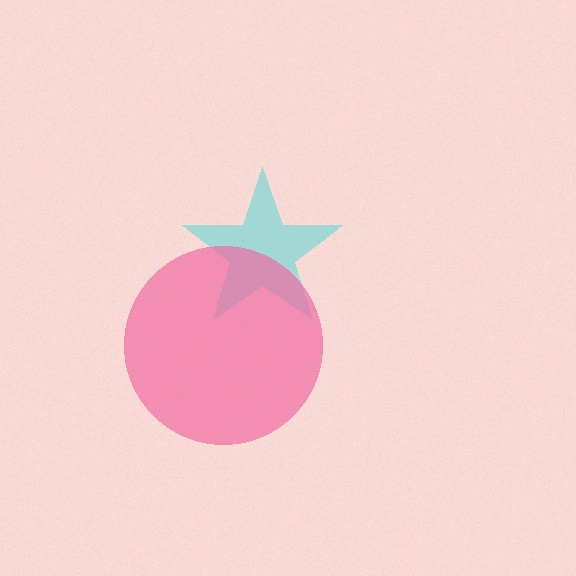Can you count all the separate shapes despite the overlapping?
Yes, there are 2 separate shapes.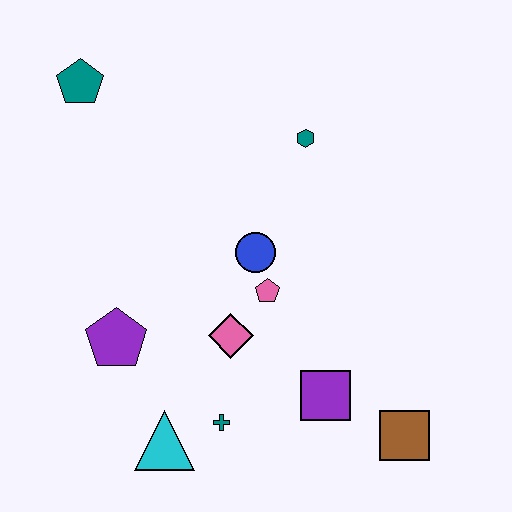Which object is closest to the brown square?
The purple square is closest to the brown square.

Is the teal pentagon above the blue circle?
Yes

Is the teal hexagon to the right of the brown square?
No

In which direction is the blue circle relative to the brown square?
The blue circle is above the brown square.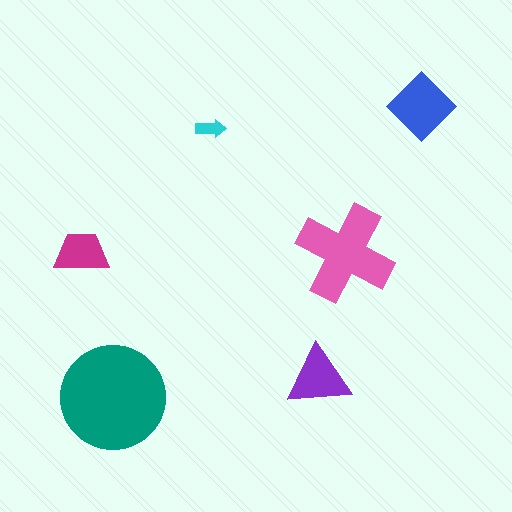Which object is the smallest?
The cyan arrow.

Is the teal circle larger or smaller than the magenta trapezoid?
Larger.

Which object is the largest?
The teal circle.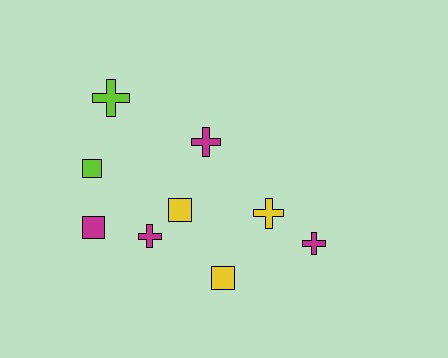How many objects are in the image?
There are 9 objects.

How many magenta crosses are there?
There are 3 magenta crosses.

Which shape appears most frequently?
Cross, with 5 objects.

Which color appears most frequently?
Magenta, with 4 objects.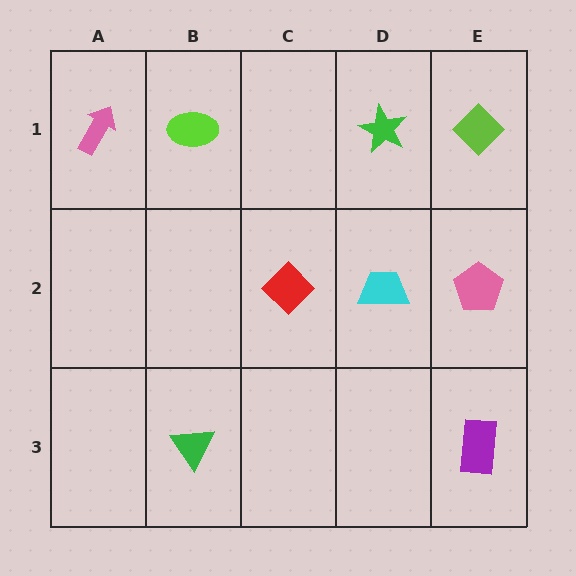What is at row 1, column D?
A green star.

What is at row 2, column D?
A cyan trapezoid.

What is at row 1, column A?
A pink arrow.